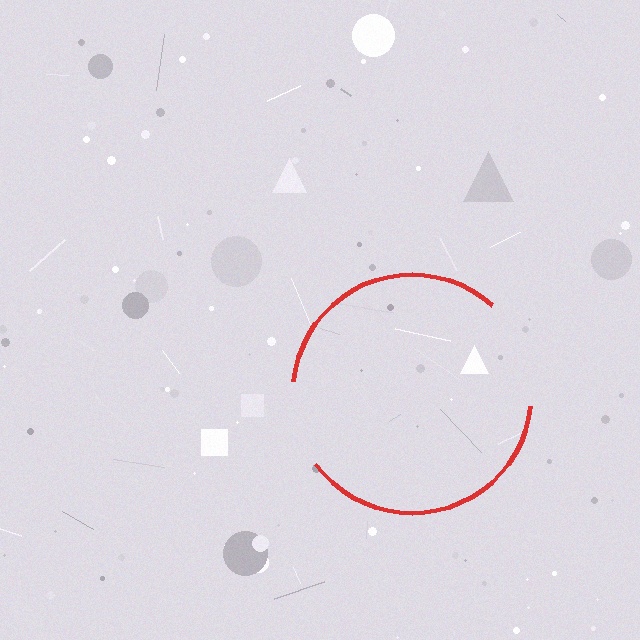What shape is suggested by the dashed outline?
The dashed outline suggests a circle.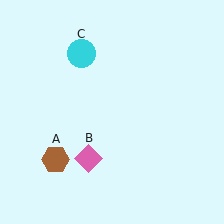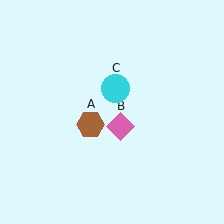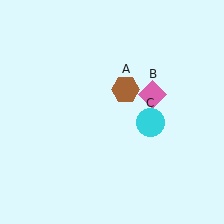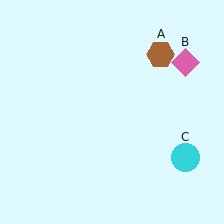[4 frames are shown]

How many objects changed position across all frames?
3 objects changed position: brown hexagon (object A), pink diamond (object B), cyan circle (object C).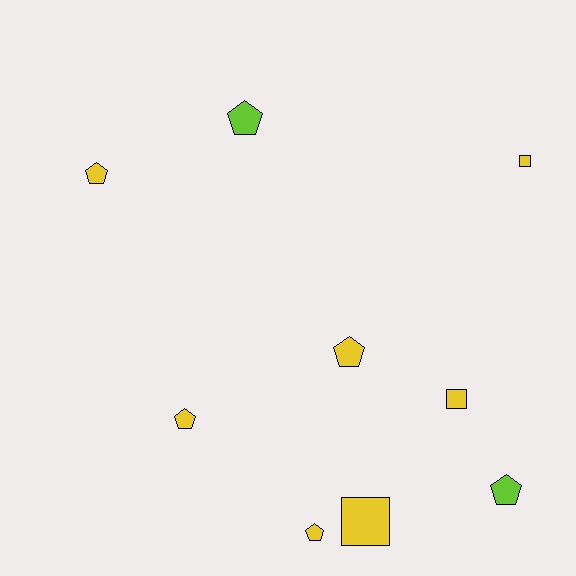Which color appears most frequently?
Yellow, with 7 objects.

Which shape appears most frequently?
Pentagon, with 6 objects.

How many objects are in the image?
There are 9 objects.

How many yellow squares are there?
There are 3 yellow squares.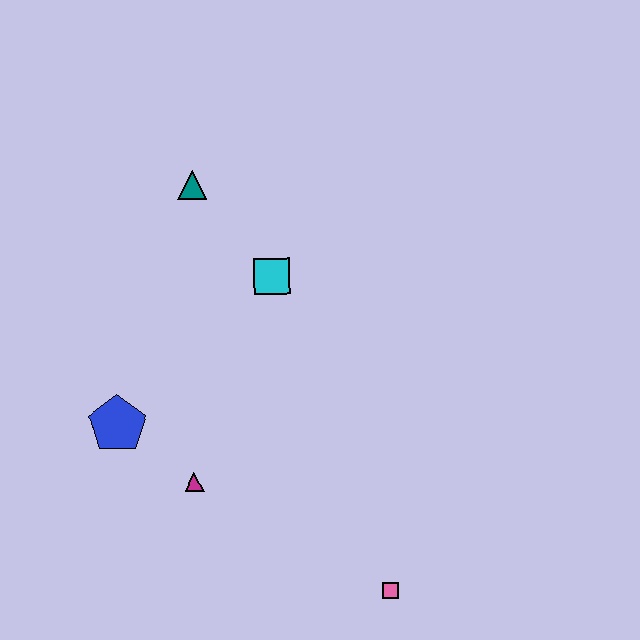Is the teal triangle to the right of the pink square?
No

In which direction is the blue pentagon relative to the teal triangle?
The blue pentagon is below the teal triangle.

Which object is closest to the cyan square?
The teal triangle is closest to the cyan square.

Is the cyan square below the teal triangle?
Yes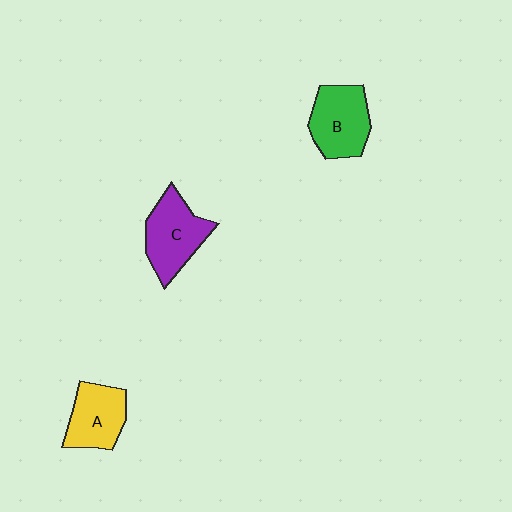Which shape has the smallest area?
Shape A (yellow).